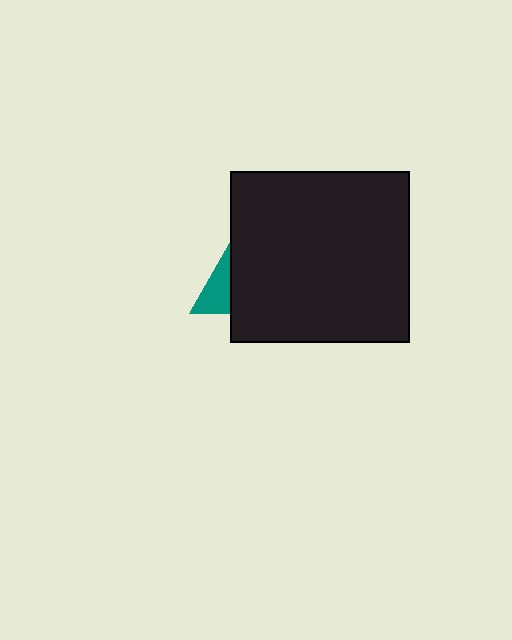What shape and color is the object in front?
The object in front is a black rectangle.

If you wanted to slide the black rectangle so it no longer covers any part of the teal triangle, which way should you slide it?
Slide it right — that is the most direct way to separate the two shapes.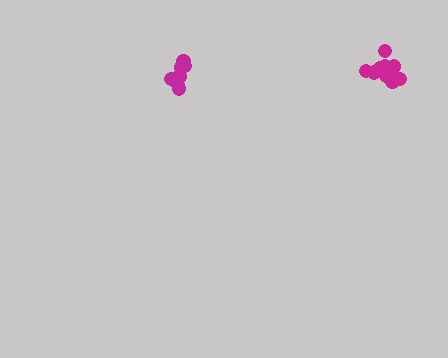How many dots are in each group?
Group 1: 7 dots, Group 2: 13 dots (20 total).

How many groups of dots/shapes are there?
There are 2 groups.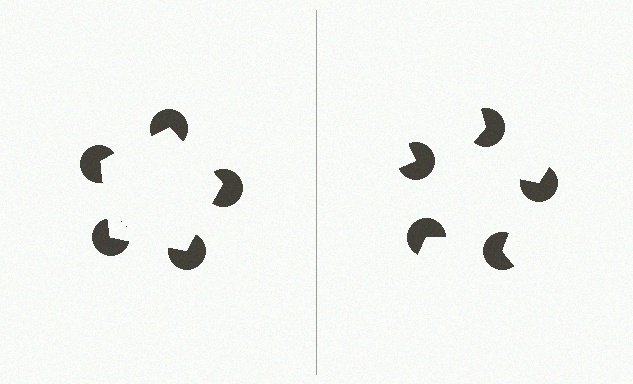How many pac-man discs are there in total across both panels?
10 — 5 on each side.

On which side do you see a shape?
An illusory pentagon appears on the left side. On the right side the wedge cuts are rotated, so no coherent shape forms.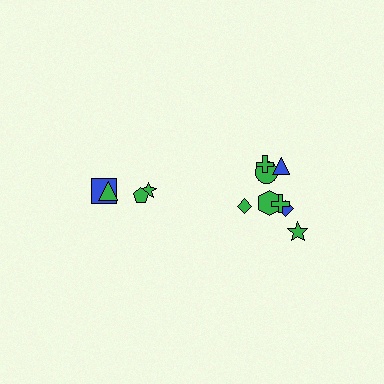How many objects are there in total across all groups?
There are 12 objects.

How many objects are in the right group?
There are 8 objects.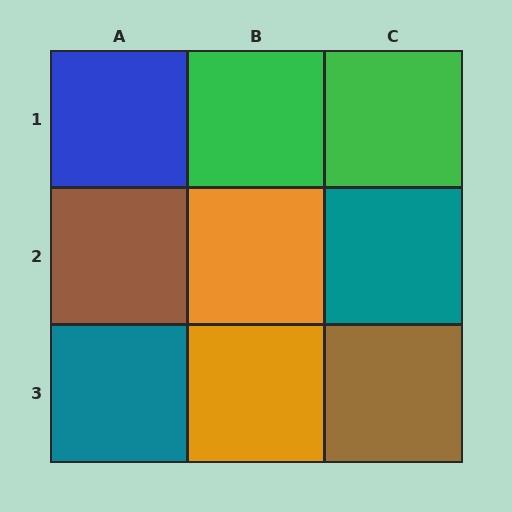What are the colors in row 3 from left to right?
Teal, orange, brown.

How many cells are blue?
1 cell is blue.